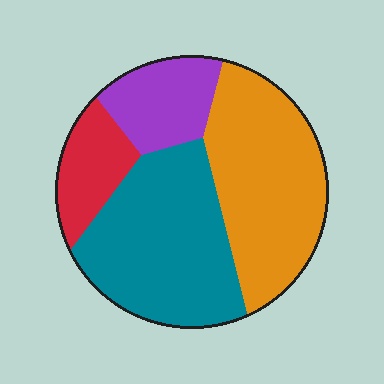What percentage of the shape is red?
Red covers 12% of the shape.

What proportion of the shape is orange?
Orange covers 36% of the shape.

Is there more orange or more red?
Orange.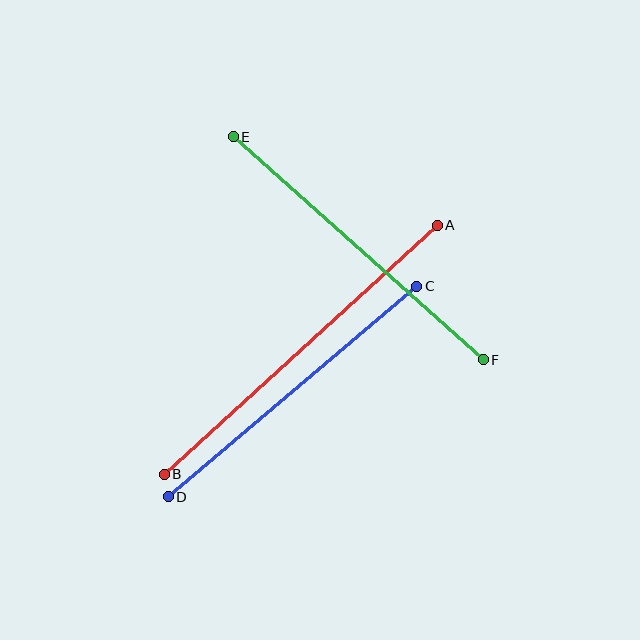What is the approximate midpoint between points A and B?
The midpoint is at approximately (301, 350) pixels.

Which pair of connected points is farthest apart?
Points A and B are farthest apart.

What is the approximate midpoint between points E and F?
The midpoint is at approximately (358, 248) pixels.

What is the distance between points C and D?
The distance is approximately 326 pixels.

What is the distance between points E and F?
The distance is approximately 335 pixels.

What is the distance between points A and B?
The distance is approximately 369 pixels.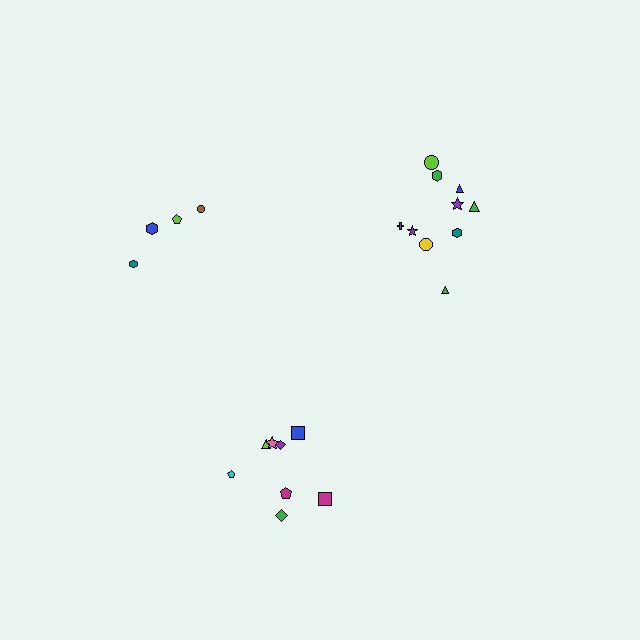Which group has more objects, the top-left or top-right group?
The top-right group.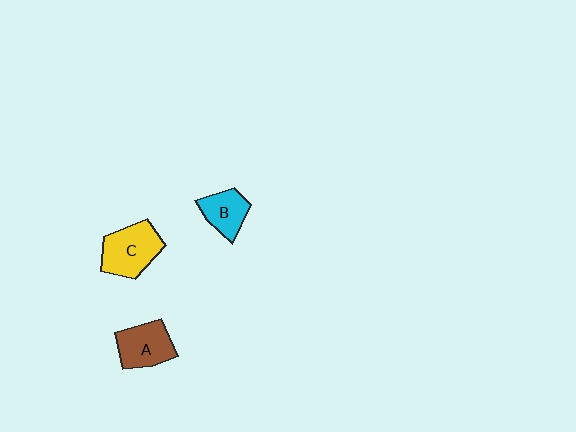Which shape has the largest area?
Shape C (yellow).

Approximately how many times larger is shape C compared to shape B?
Approximately 1.5 times.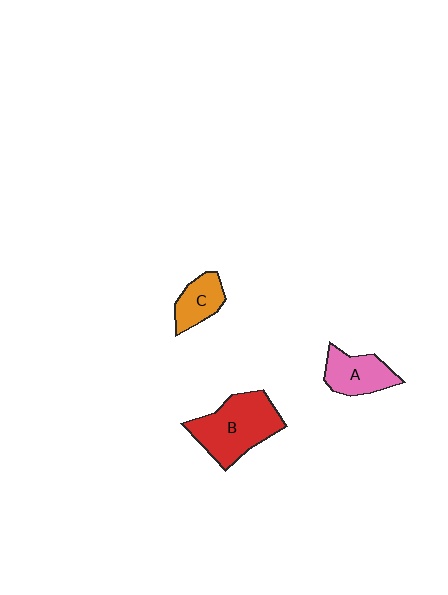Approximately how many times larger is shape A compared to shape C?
Approximately 1.3 times.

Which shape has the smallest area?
Shape C (orange).